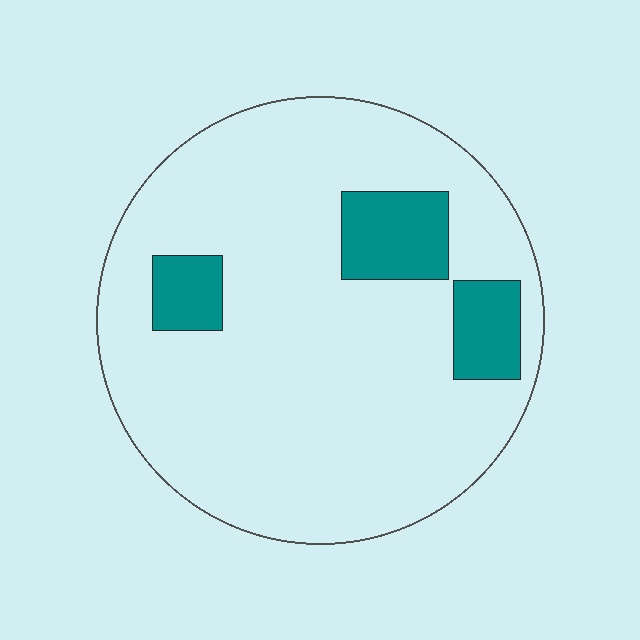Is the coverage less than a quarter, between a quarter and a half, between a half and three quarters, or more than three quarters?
Less than a quarter.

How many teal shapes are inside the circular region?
3.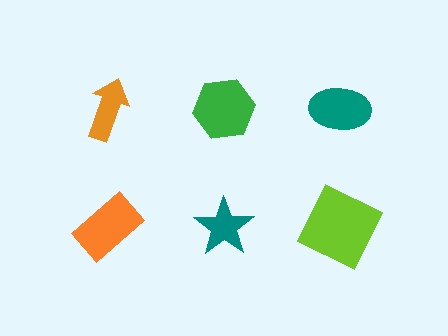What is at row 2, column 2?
A teal star.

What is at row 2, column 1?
An orange rectangle.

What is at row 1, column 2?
A green hexagon.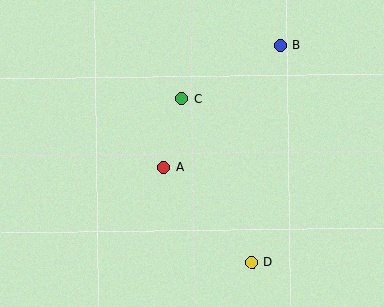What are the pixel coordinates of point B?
Point B is at (280, 45).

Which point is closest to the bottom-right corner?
Point D is closest to the bottom-right corner.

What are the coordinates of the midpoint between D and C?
The midpoint between D and C is at (217, 181).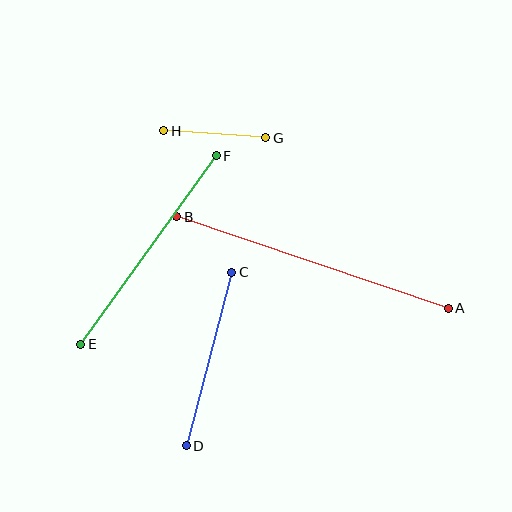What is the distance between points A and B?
The distance is approximately 286 pixels.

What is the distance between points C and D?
The distance is approximately 180 pixels.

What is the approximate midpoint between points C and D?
The midpoint is at approximately (209, 359) pixels.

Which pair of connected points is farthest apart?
Points A and B are farthest apart.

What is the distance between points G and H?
The distance is approximately 102 pixels.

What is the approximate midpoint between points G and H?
The midpoint is at approximately (215, 134) pixels.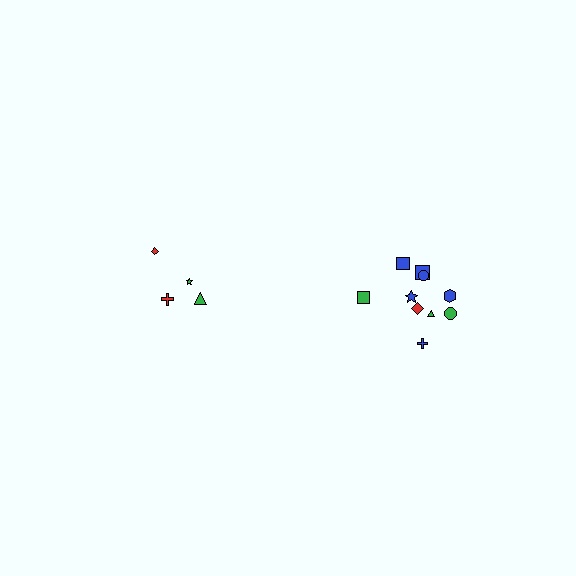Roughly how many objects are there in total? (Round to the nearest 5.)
Roughly 15 objects in total.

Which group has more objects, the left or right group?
The right group.